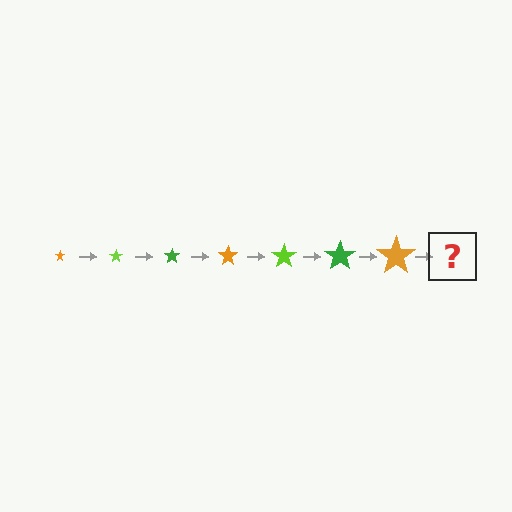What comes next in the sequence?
The next element should be a lime star, larger than the previous one.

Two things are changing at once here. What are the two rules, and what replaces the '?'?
The two rules are that the star grows larger each step and the color cycles through orange, lime, and green. The '?' should be a lime star, larger than the previous one.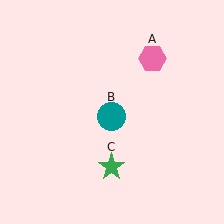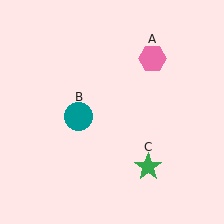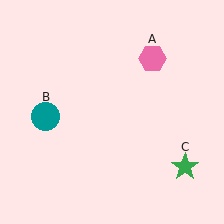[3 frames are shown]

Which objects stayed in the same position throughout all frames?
Pink hexagon (object A) remained stationary.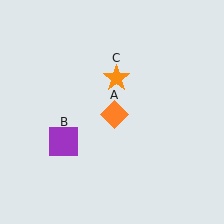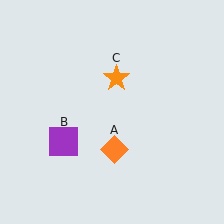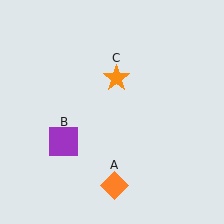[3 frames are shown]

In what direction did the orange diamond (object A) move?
The orange diamond (object A) moved down.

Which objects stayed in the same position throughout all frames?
Purple square (object B) and orange star (object C) remained stationary.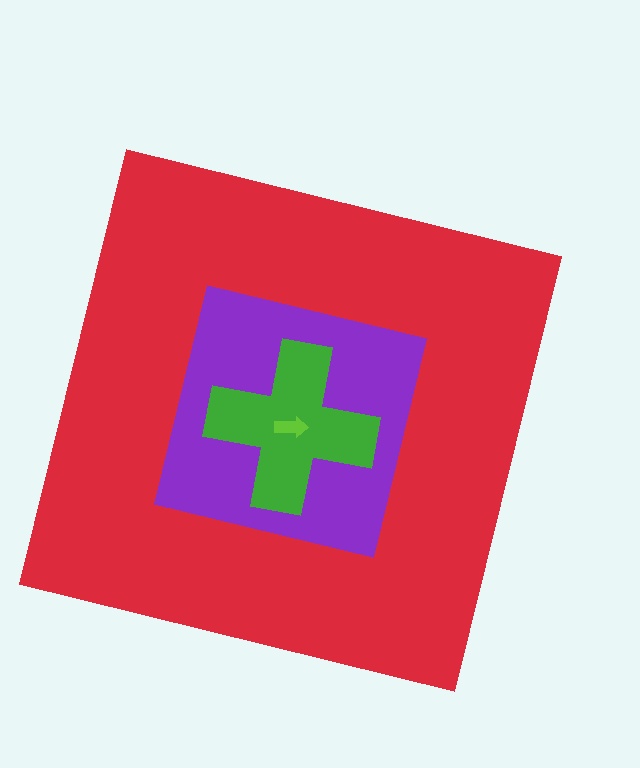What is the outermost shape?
The red square.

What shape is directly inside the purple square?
The green cross.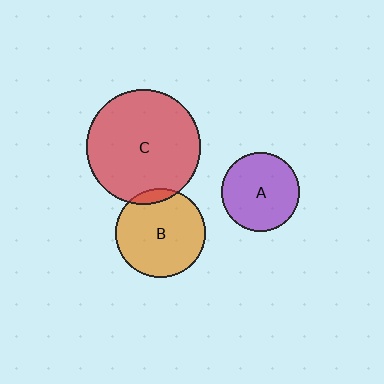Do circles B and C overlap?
Yes.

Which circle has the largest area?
Circle C (red).